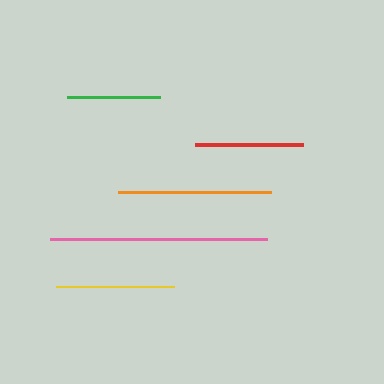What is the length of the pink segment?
The pink segment is approximately 217 pixels long.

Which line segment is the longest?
The pink line is the longest at approximately 217 pixels.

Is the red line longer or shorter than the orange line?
The orange line is longer than the red line.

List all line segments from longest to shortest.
From longest to shortest: pink, orange, yellow, red, green.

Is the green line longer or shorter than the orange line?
The orange line is longer than the green line.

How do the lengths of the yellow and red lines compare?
The yellow and red lines are approximately the same length.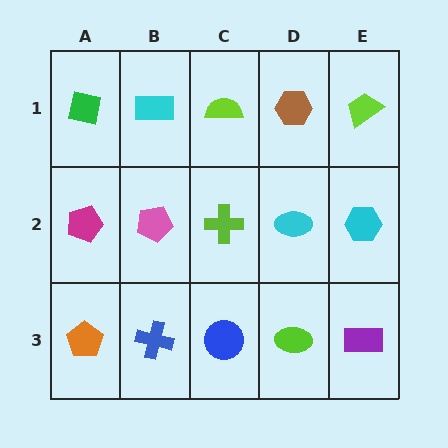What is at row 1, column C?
A lime semicircle.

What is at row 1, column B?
A cyan rectangle.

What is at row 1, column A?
A green square.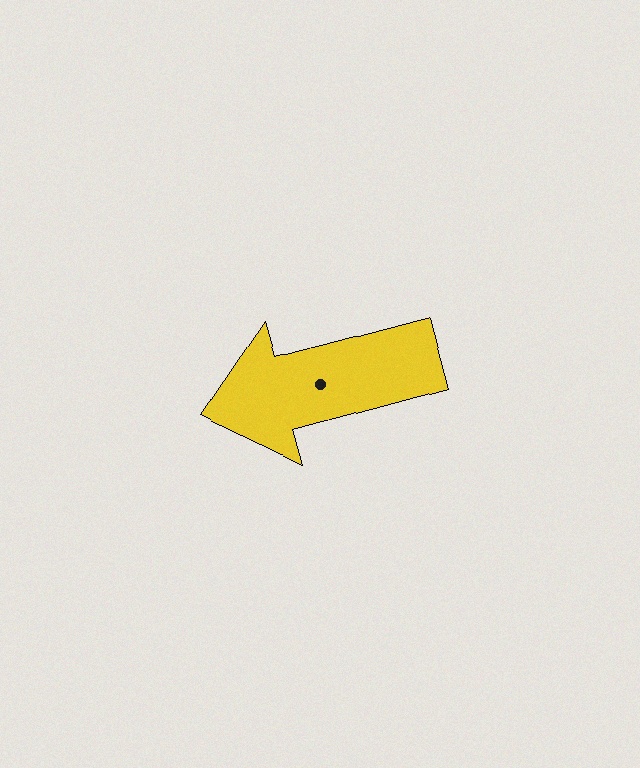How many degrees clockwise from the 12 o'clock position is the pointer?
Approximately 255 degrees.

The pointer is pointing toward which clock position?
Roughly 8 o'clock.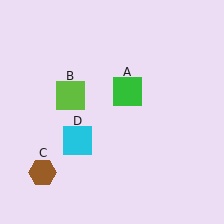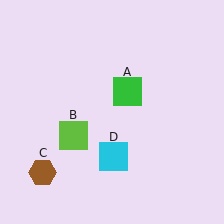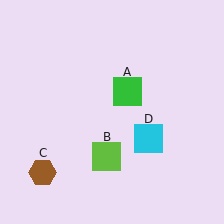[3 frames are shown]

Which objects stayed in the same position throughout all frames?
Green square (object A) and brown hexagon (object C) remained stationary.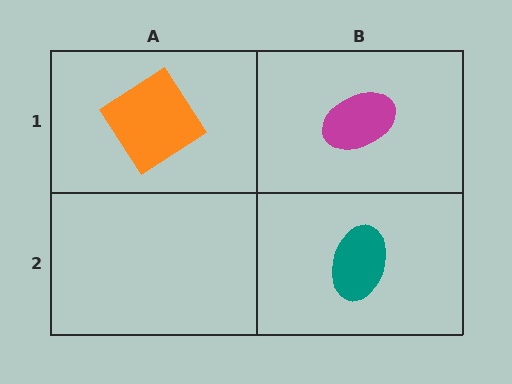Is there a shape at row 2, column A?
No, that cell is empty.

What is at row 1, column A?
An orange diamond.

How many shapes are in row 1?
2 shapes.